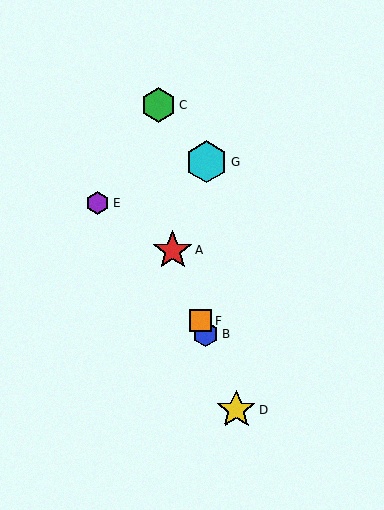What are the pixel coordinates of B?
Object B is at (206, 334).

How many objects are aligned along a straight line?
4 objects (A, B, D, F) are aligned along a straight line.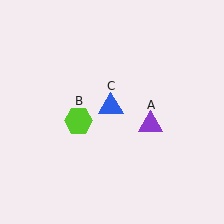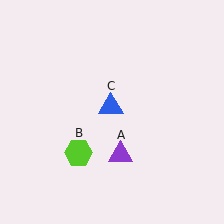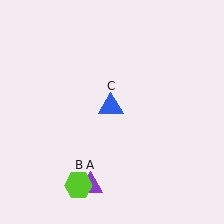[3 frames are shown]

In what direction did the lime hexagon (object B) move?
The lime hexagon (object B) moved down.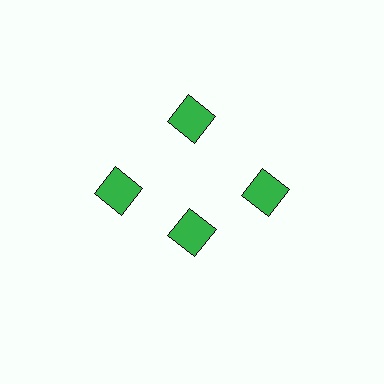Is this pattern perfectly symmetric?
No. The 4 green diamonds are arranged in a ring, but one element near the 6 o'clock position is pulled inward toward the center, breaking the 4-fold rotational symmetry.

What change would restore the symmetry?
The symmetry would be restored by moving it outward, back onto the ring so that all 4 diamonds sit at equal angles and equal distance from the center.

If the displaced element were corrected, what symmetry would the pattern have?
It would have 4-fold rotational symmetry — the pattern would map onto itself every 90 degrees.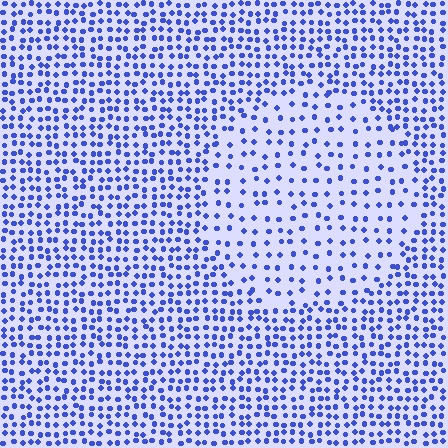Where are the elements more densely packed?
The elements are more densely packed outside the circle boundary.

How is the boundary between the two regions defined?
The boundary is defined by a change in element density (approximately 2.0x ratio). All elements are the same color, size, and shape.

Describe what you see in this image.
The image contains small blue elements arranged at two different densities. A circle-shaped region is visible where the elements are less densely packed than the surrounding area.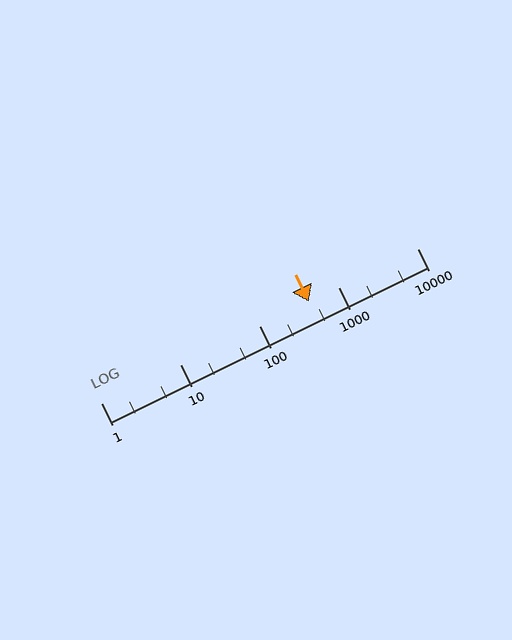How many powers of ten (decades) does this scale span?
The scale spans 4 decades, from 1 to 10000.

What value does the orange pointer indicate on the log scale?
The pointer indicates approximately 430.